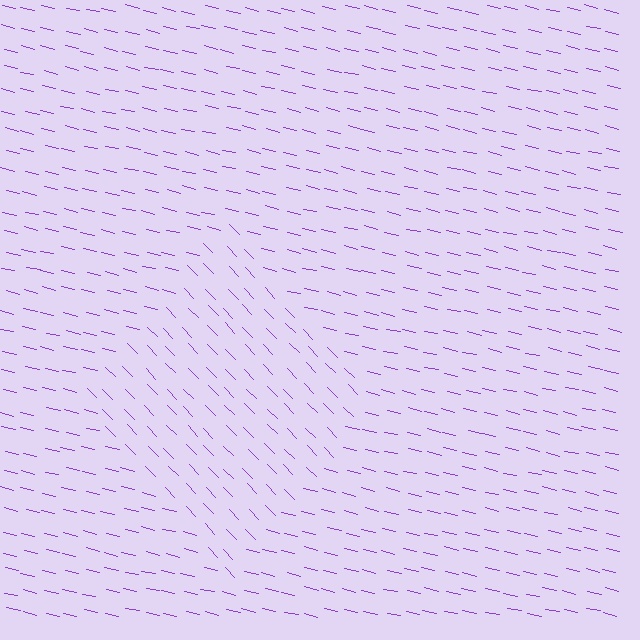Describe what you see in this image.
The image is filled with small purple line segments. A diamond region in the image has lines oriented differently from the surrounding lines, creating a visible texture boundary.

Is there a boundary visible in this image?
Yes, there is a texture boundary formed by a change in line orientation.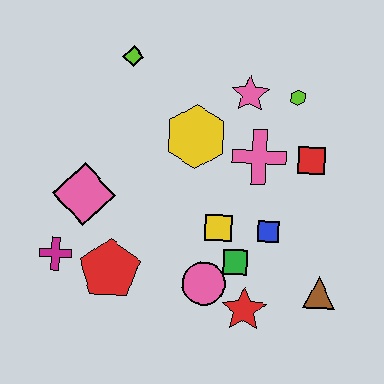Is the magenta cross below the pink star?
Yes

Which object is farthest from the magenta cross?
The lime hexagon is farthest from the magenta cross.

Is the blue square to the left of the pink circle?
No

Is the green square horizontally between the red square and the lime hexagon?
No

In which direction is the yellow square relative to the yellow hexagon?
The yellow square is below the yellow hexagon.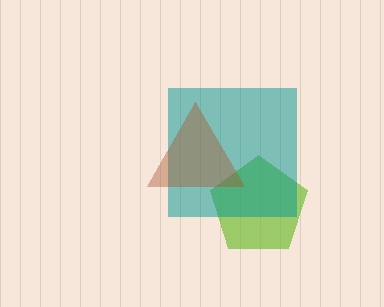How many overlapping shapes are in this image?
There are 3 overlapping shapes in the image.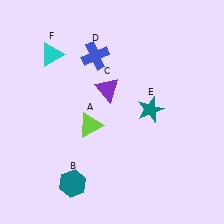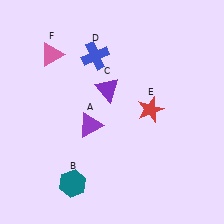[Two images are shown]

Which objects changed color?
A changed from lime to purple. E changed from teal to red. F changed from cyan to pink.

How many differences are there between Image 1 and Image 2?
There are 3 differences between the two images.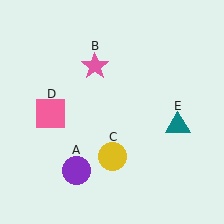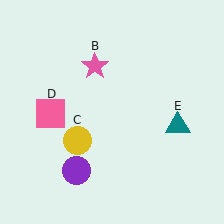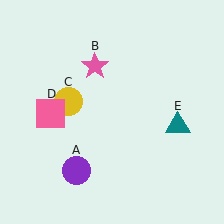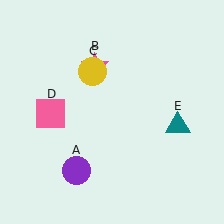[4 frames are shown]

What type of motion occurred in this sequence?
The yellow circle (object C) rotated clockwise around the center of the scene.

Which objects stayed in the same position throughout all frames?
Purple circle (object A) and pink star (object B) and pink square (object D) and teal triangle (object E) remained stationary.